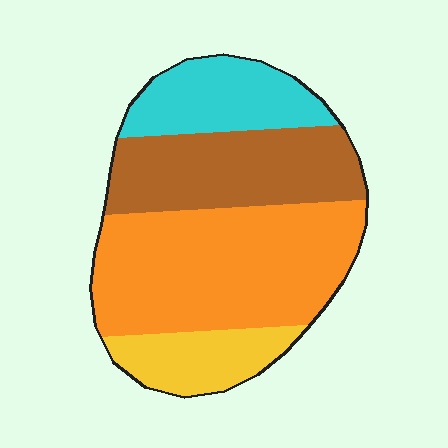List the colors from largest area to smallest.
From largest to smallest: orange, brown, cyan, yellow.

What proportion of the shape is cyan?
Cyan covers around 15% of the shape.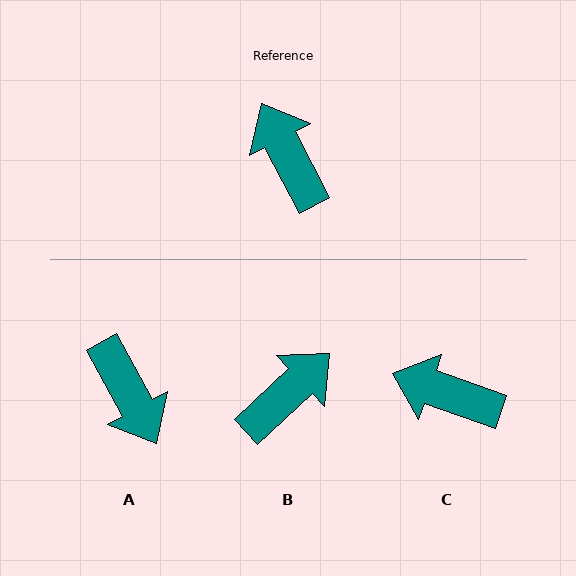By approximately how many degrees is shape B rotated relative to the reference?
Approximately 74 degrees clockwise.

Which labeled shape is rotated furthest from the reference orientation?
A, about 179 degrees away.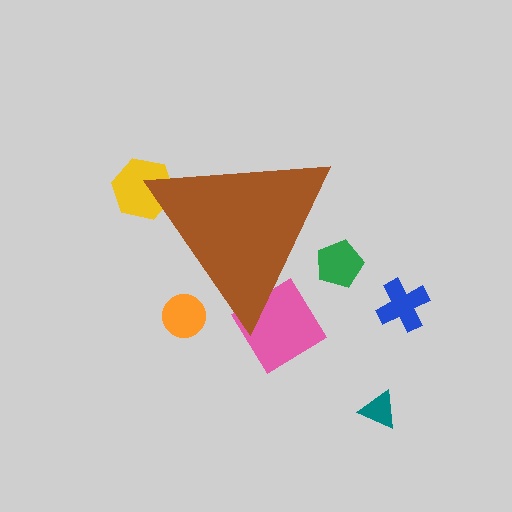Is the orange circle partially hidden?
Yes, the orange circle is partially hidden behind the brown triangle.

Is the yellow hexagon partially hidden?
Yes, the yellow hexagon is partially hidden behind the brown triangle.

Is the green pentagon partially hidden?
Yes, the green pentagon is partially hidden behind the brown triangle.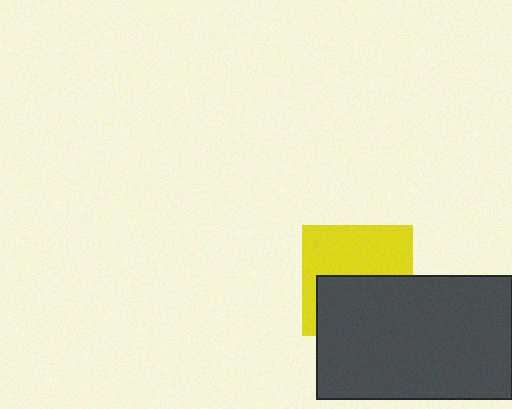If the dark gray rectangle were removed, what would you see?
You would see the complete yellow square.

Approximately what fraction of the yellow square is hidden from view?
Roughly 48% of the yellow square is hidden behind the dark gray rectangle.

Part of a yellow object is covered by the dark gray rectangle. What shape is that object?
It is a square.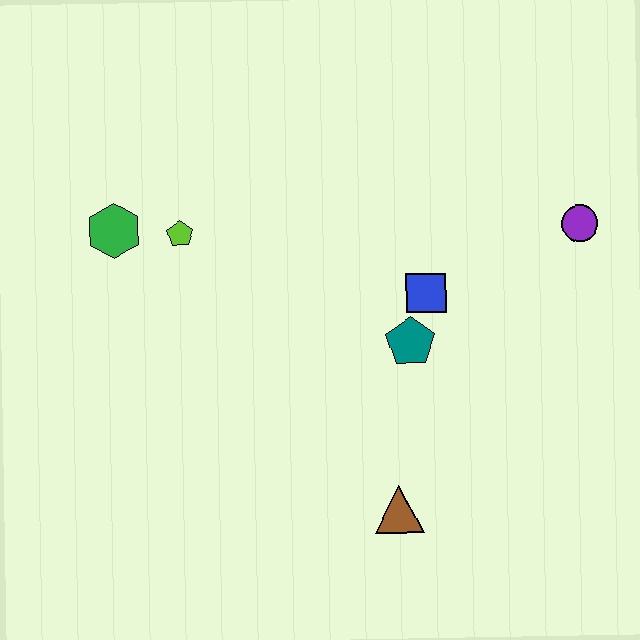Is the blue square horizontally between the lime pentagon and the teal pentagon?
No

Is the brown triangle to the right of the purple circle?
No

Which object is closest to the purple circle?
The blue square is closest to the purple circle.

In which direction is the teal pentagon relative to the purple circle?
The teal pentagon is to the left of the purple circle.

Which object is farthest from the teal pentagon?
The green hexagon is farthest from the teal pentagon.